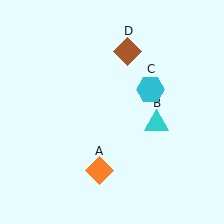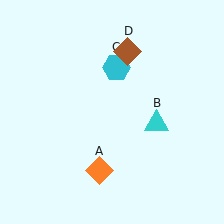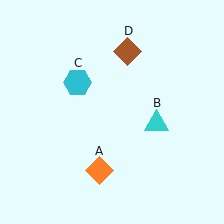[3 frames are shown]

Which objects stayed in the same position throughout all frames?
Orange diamond (object A) and cyan triangle (object B) and brown diamond (object D) remained stationary.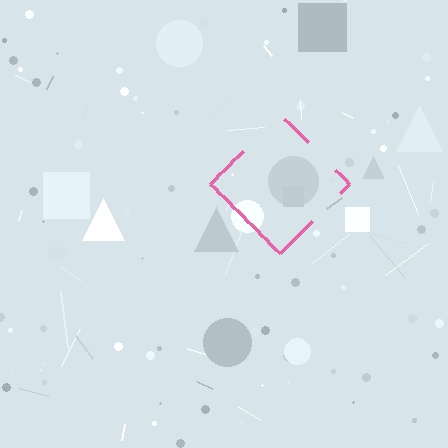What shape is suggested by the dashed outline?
The dashed outline suggests a diamond.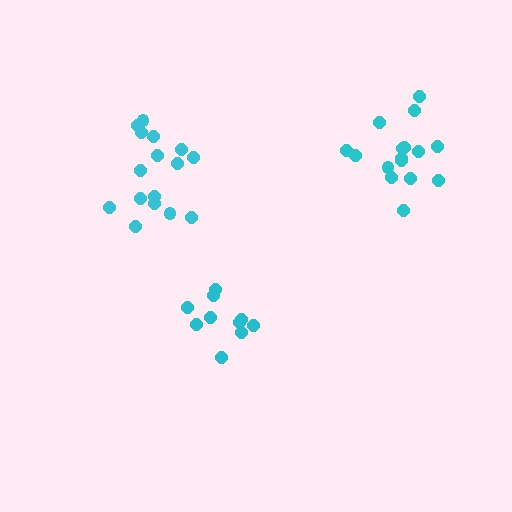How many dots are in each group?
Group 1: 16 dots, Group 2: 16 dots, Group 3: 10 dots (42 total).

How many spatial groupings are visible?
There are 3 spatial groupings.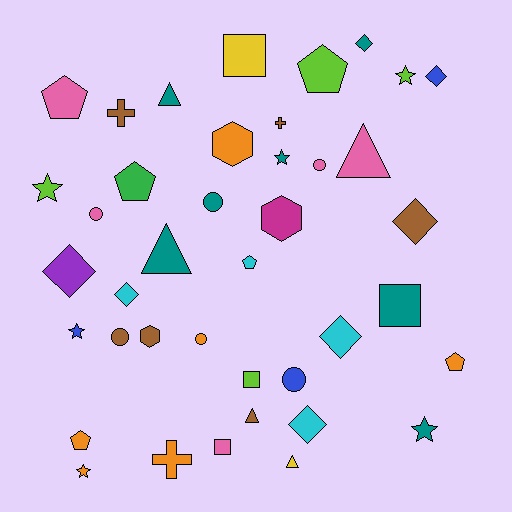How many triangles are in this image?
There are 5 triangles.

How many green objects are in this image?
There is 1 green object.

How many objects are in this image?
There are 40 objects.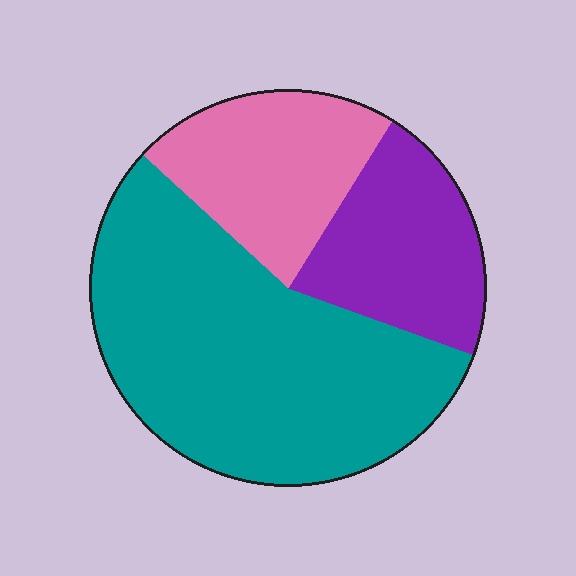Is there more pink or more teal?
Teal.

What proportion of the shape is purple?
Purple takes up less than a quarter of the shape.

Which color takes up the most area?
Teal, at roughly 55%.